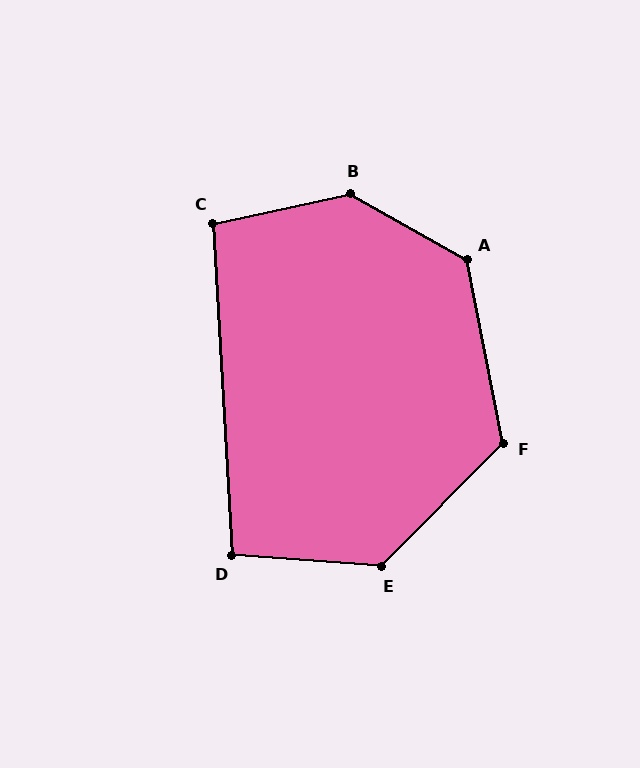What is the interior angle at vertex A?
Approximately 131 degrees (obtuse).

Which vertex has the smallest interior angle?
D, at approximately 98 degrees.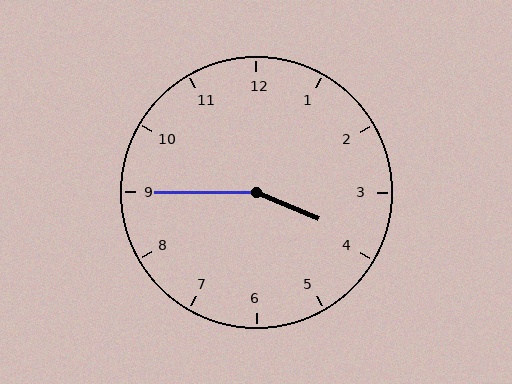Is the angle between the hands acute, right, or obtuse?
It is obtuse.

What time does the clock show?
3:45.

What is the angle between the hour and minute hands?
Approximately 158 degrees.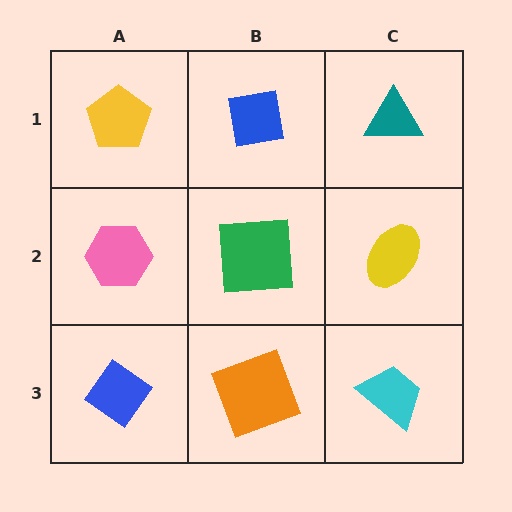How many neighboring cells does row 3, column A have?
2.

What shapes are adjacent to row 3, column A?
A pink hexagon (row 2, column A), an orange square (row 3, column B).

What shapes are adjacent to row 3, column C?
A yellow ellipse (row 2, column C), an orange square (row 3, column B).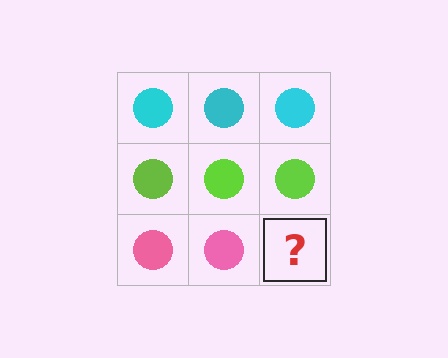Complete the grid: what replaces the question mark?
The question mark should be replaced with a pink circle.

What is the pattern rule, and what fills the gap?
The rule is that each row has a consistent color. The gap should be filled with a pink circle.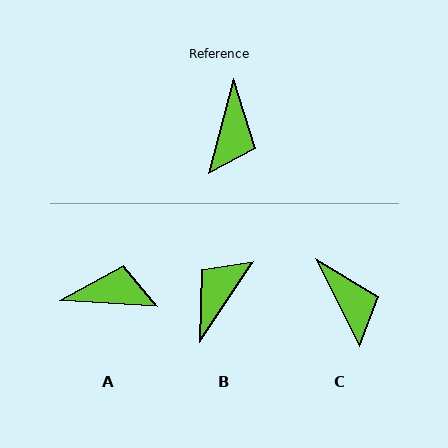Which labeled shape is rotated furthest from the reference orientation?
B, about 161 degrees away.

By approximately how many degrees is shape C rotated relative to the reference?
Approximately 41 degrees counter-clockwise.